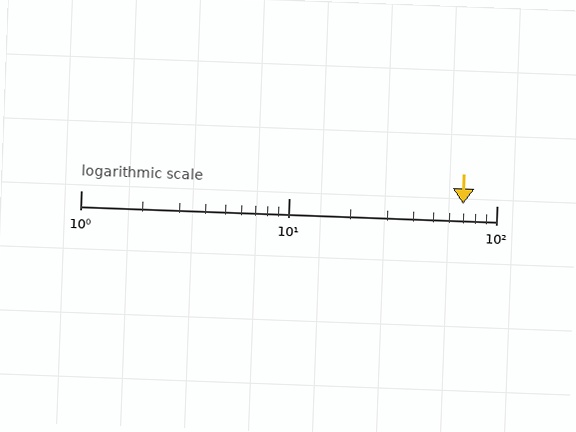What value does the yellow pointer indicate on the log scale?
The pointer indicates approximately 69.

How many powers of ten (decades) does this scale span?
The scale spans 2 decades, from 1 to 100.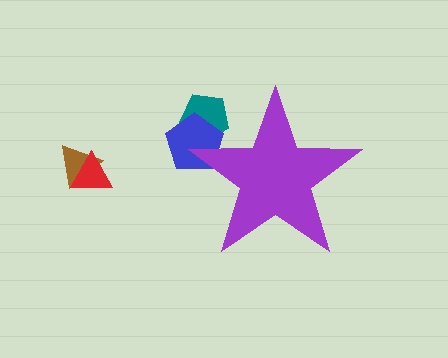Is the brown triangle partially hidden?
No, the brown triangle is fully visible.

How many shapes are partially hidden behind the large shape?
2 shapes are partially hidden.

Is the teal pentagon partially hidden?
Yes, the teal pentagon is partially hidden behind the purple star.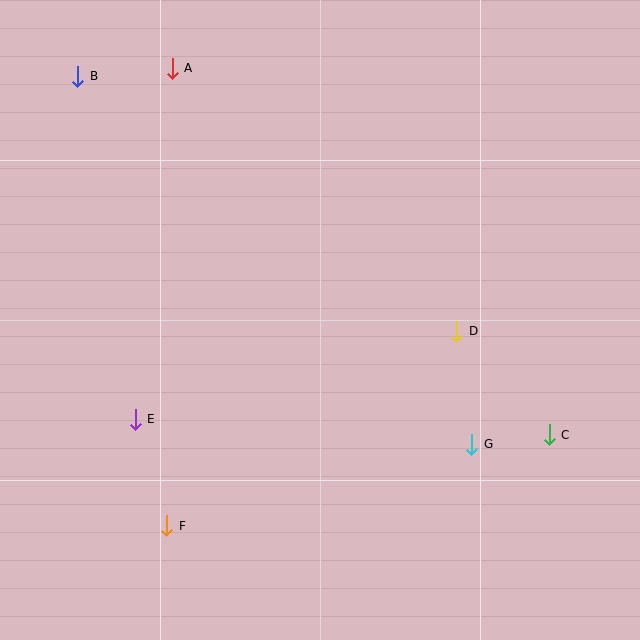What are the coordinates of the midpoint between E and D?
The midpoint between E and D is at (296, 375).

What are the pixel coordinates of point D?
Point D is at (457, 331).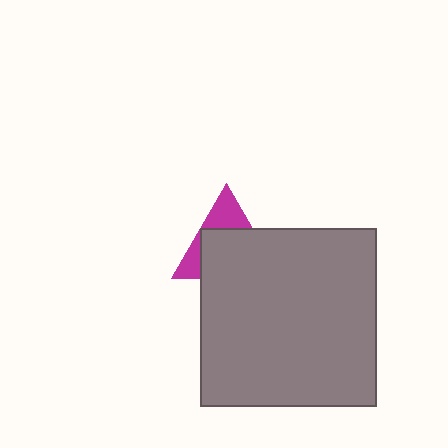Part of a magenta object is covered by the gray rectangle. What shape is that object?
It is a triangle.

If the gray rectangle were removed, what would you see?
You would see the complete magenta triangle.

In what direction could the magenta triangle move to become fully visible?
The magenta triangle could move up. That would shift it out from behind the gray rectangle entirely.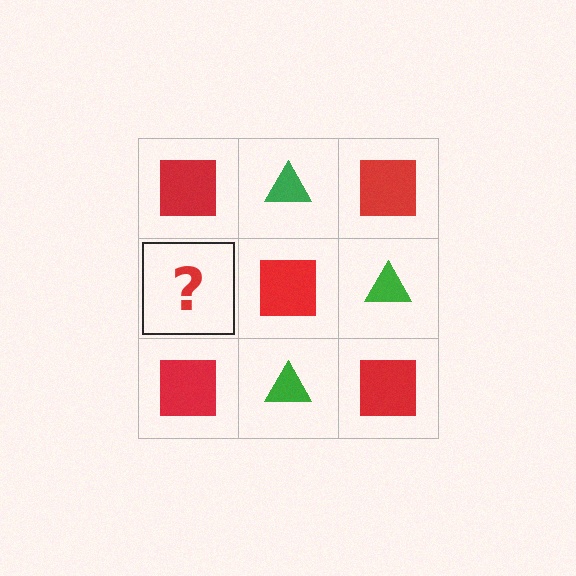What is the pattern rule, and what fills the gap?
The rule is that it alternates red square and green triangle in a checkerboard pattern. The gap should be filled with a green triangle.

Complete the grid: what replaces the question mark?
The question mark should be replaced with a green triangle.